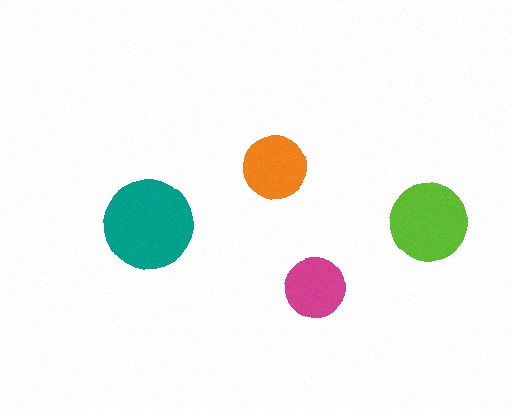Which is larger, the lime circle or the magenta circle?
The lime one.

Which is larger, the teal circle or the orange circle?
The teal one.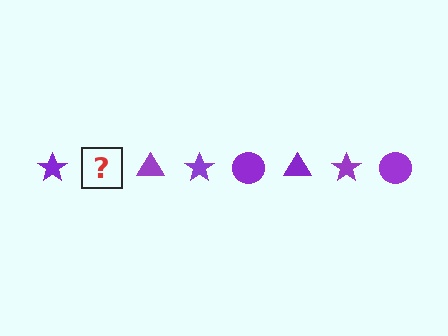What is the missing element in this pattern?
The missing element is a purple circle.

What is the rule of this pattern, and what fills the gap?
The rule is that the pattern cycles through star, circle, triangle shapes in purple. The gap should be filled with a purple circle.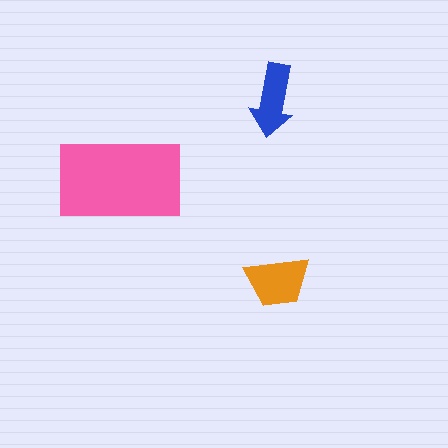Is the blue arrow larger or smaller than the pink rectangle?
Smaller.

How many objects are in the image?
There are 3 objects in the image.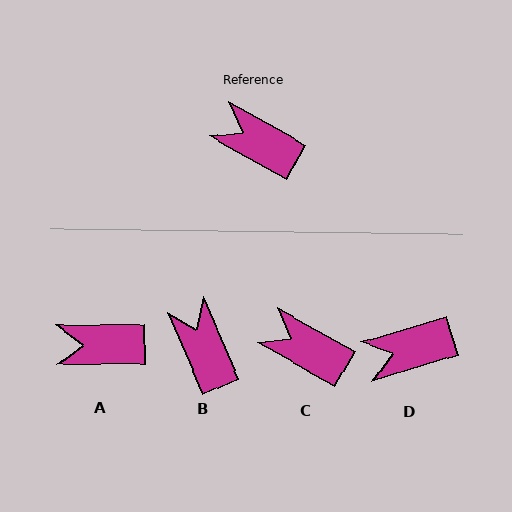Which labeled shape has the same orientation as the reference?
C.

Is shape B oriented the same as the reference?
No, it is off by about 37 degrees.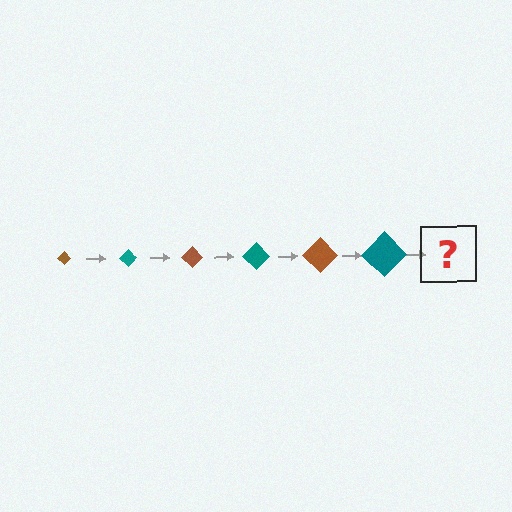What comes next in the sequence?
The next element should be a brown diamond, larger than the previous one.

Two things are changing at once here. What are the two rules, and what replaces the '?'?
The two rules are that the diamond grows larger each step and the color cycles through brown and teal. The '?' should be a brown diamond, larger than the previous one.